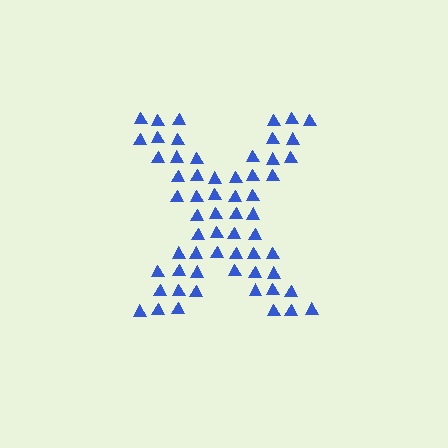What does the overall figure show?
The overall figure shows the letter X.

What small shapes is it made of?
It is made of small triangles.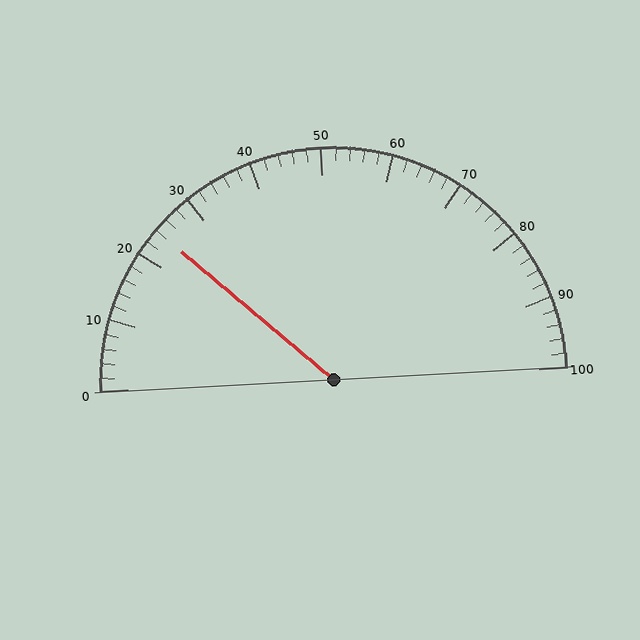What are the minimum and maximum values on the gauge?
The gauge ranges from 0 to 100.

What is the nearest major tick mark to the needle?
The nearest major tick mark is 20.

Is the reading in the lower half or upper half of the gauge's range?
The reading is in the lower half of the range (0 to 100).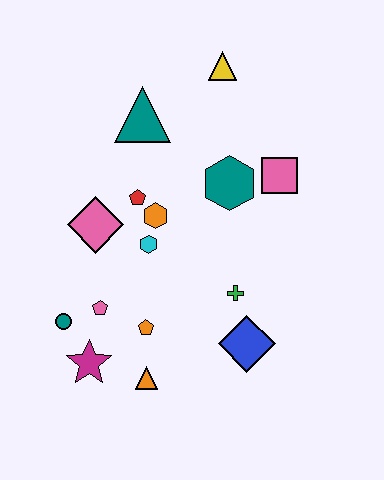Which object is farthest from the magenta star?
The yellow triangle is farthest from the magenta star.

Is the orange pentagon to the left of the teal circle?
No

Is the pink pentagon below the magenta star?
No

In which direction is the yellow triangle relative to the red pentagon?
The yellow triangle is above the red pentagon.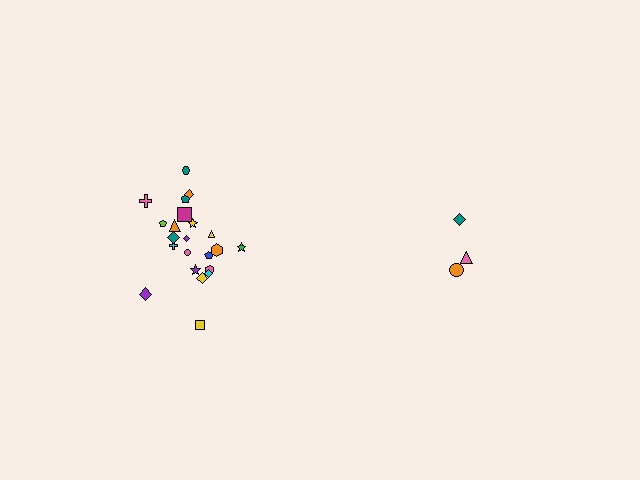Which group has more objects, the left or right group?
The left group.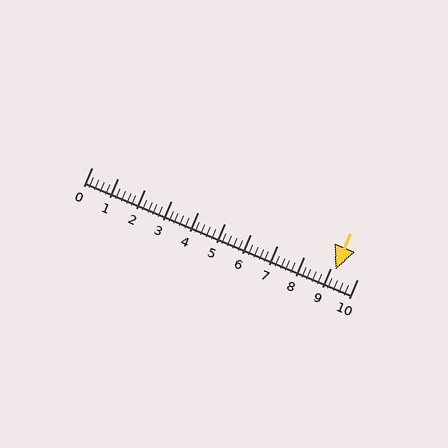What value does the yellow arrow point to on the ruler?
The yellow arrow points to approximately 9.2.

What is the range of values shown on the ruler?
The ruler shows values from 0 to 10.